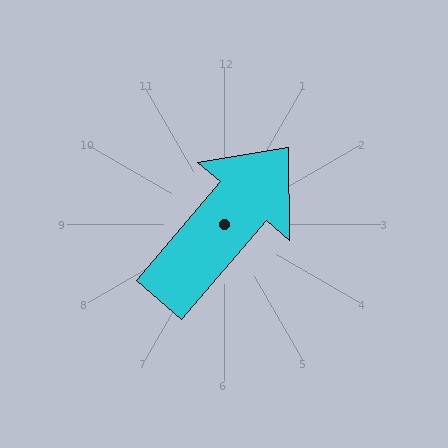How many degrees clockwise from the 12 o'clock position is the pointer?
Approximately 40 degrees.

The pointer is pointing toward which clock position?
Roughly 1 o'clock.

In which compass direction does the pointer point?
Northeast.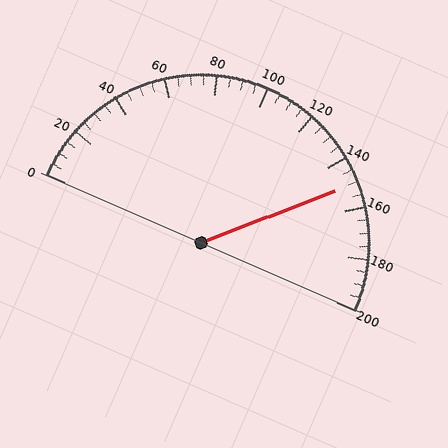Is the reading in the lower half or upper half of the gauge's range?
The reading is in the upper half of the range (0 to 200).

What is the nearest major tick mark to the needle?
The nearest major tick mark is 160.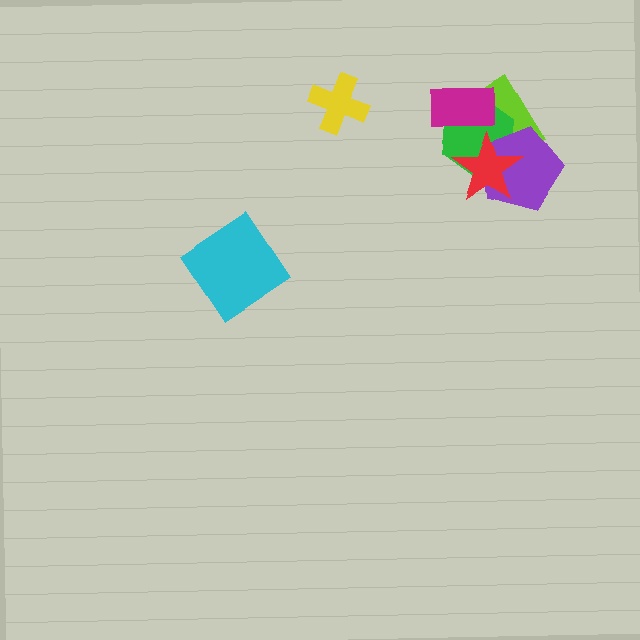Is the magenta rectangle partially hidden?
No, no other shape covers it.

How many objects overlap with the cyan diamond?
0 objects overlap with the cyan diamond.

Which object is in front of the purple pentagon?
The red star is in front of the purple pentagon.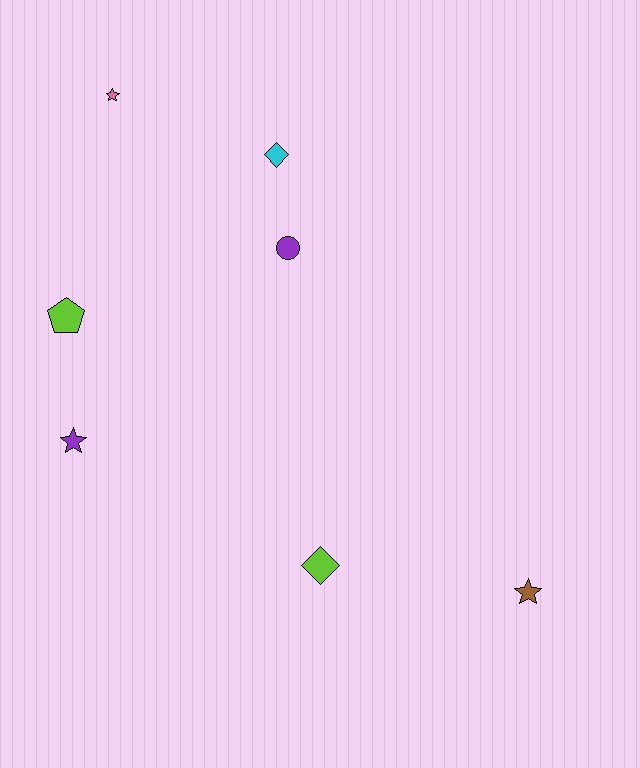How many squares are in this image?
There are no squares.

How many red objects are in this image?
There are no red objects.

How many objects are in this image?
There are 7 objects.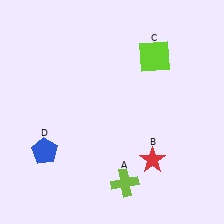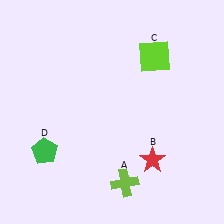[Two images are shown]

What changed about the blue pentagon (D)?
In Image 1, D is blue. In Image 2, it changed to green.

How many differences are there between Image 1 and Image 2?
There is 1 difference between the two images.